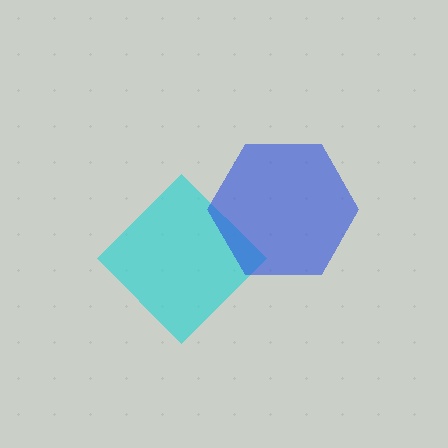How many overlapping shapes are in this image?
There are 2 overlapping shapes in the image.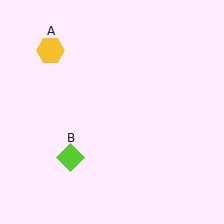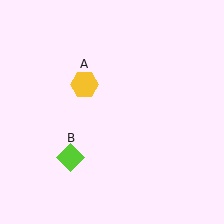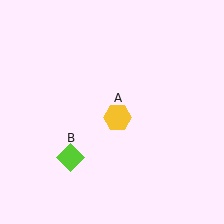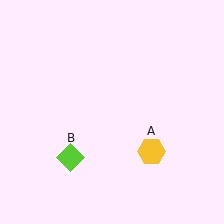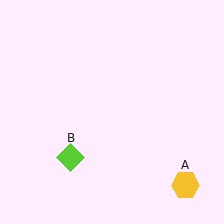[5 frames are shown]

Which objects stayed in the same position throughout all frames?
Lime diamond (object B) remained stationary.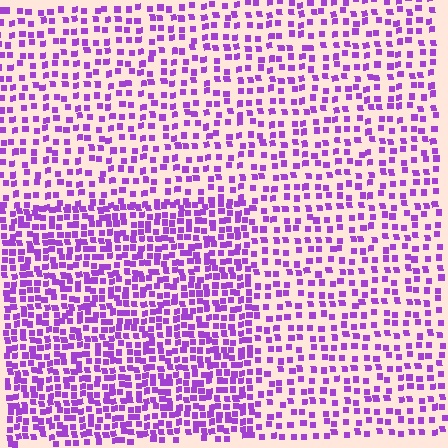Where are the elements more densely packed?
The elements are more densely packed inside the rectangle boundary.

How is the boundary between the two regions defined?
The boundary is defined by a change in element density (approximately 1.8x ratio). All elements are the same color, size, and shape.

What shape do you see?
I see a rectangle.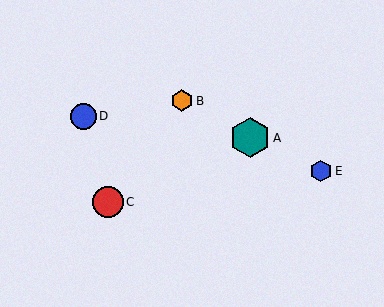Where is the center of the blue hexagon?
The center of the blue hexagon is at (321, 171).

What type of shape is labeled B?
Shape B is an orange hexagon.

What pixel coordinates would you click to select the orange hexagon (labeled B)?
Click at (182, 101) to select the orange hexagon B.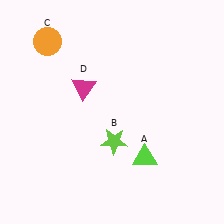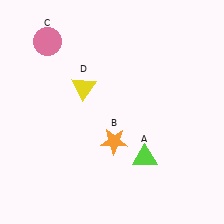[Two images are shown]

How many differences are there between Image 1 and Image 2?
There are 3 differences between the two images.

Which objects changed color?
B changed from lime to orange. C changed from orange to pink. D changed from magenta to yellow.